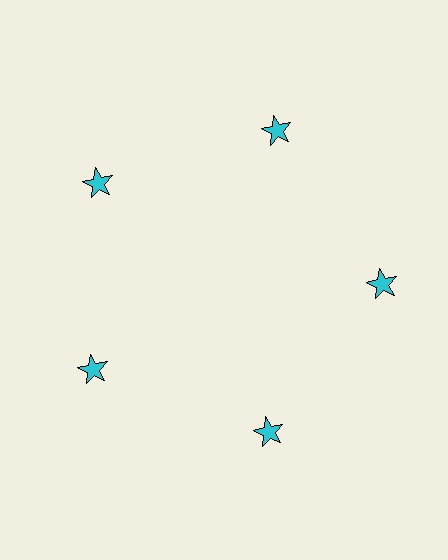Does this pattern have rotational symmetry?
Yes, this pattern has 5-fold rotational symmetry. It looks the same after rotating 72 degrees around the center.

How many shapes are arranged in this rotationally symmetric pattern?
There are 5 shapes, arranged in 5 groups of 1.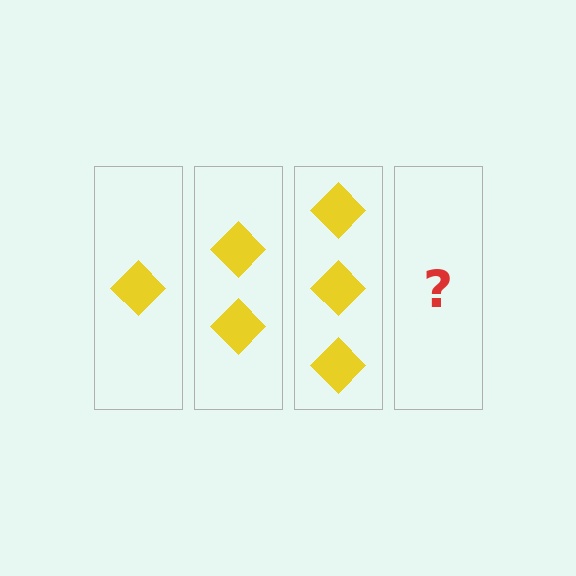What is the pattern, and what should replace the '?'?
The pattern is that each step adds one more diamond. The '?' should be 4 diamonds.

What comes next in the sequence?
The next element should be 4 diamonds.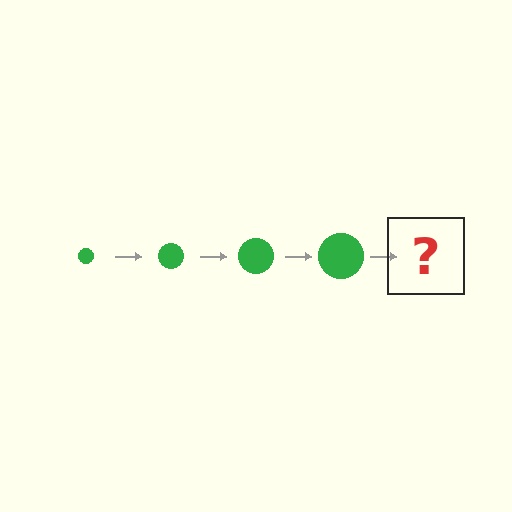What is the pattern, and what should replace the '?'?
The pattern is that the circle gets progressively larger each step. The '?' should be a green circle, larger than the previous one.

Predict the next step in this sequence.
The next step is a green circle, larger than the previous one.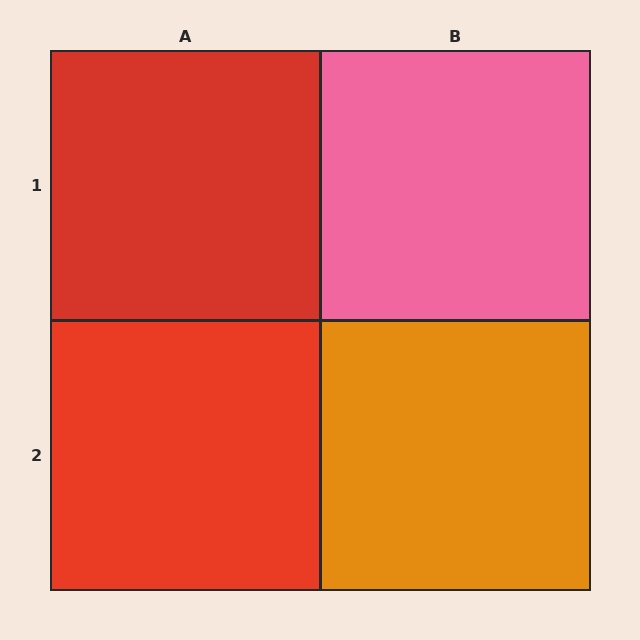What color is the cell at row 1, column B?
Pink.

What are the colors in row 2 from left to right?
Red, orange.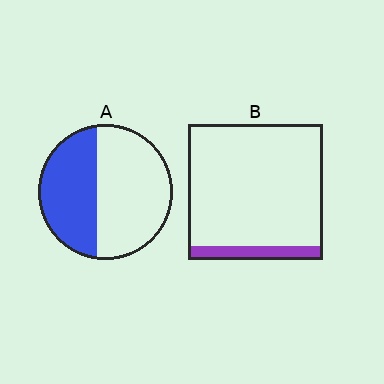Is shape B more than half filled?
No.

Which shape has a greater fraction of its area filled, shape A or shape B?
Shape A.